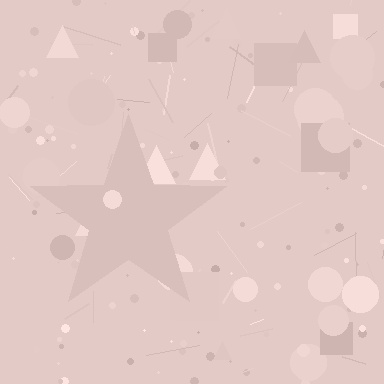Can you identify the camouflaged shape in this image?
The camouflaged shape is a star.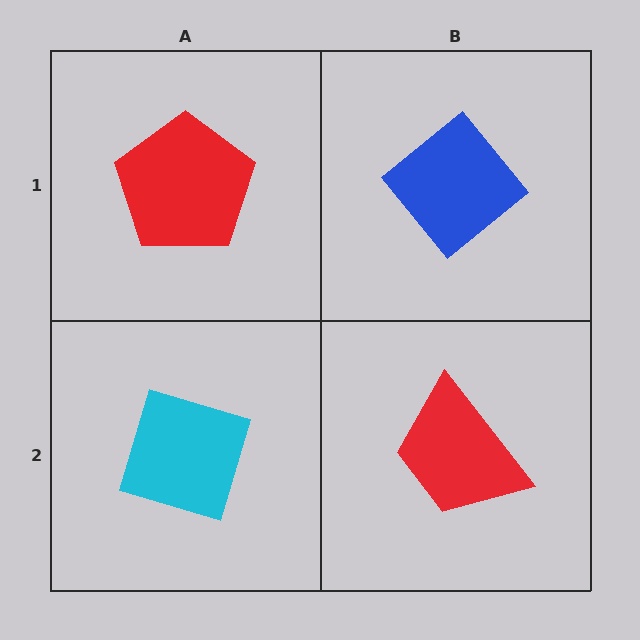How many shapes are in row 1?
2 shapes.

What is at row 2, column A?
A cyan diamond.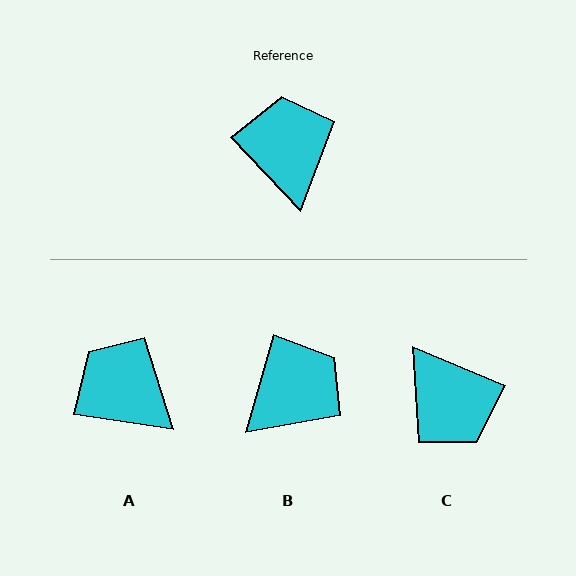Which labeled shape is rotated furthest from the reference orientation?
C, about 156 degrees away.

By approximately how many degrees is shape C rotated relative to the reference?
Approximately 156 degrees clockwise.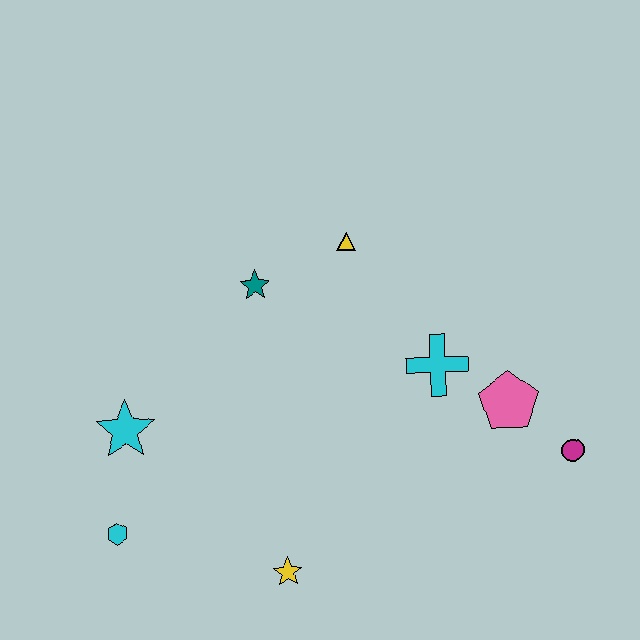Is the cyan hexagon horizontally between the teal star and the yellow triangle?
No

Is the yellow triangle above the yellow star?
Yes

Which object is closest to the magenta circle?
The pink pentagon is closest to the magenta circle.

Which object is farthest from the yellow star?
The yellow triangle is farthest from the yellow star.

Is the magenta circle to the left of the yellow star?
No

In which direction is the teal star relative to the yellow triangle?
The teal star is to the left of the yellow triangle.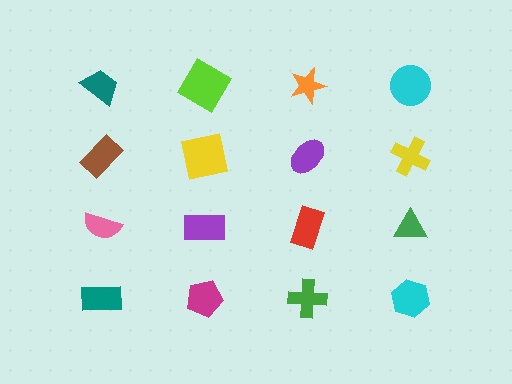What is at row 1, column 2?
A lime diamond.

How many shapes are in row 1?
4 shapes.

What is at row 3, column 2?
A purple rectangle.